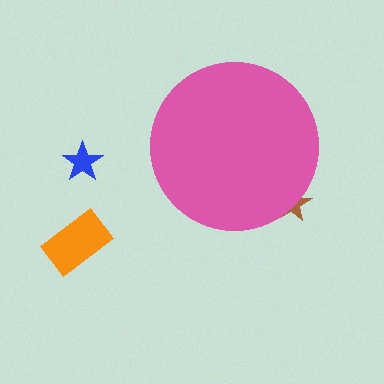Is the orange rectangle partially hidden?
No, the orange rectangle is fully visible.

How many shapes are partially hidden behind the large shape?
1 shape is partially hidden.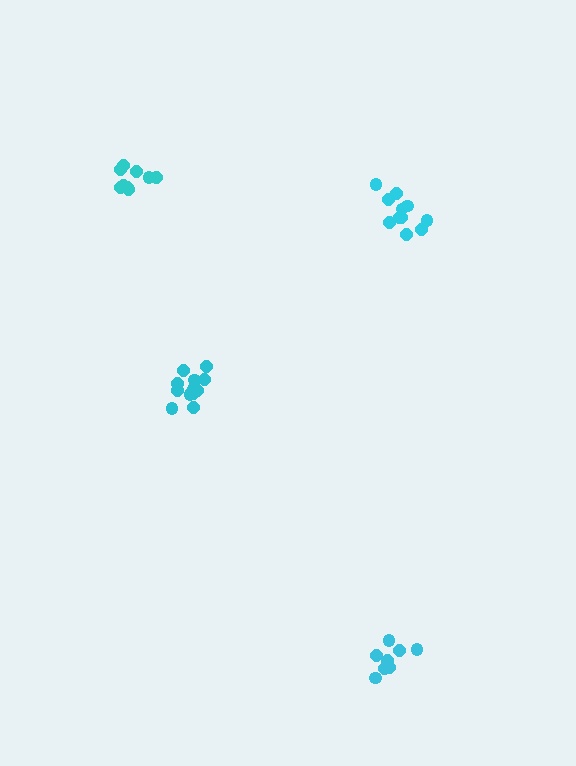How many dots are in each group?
Group 1: 11 dots, Group 2: 12 dots, Group 3: 9 dots, Group 4: 10 dots (42 total).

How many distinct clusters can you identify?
There are 4 distinct clusters.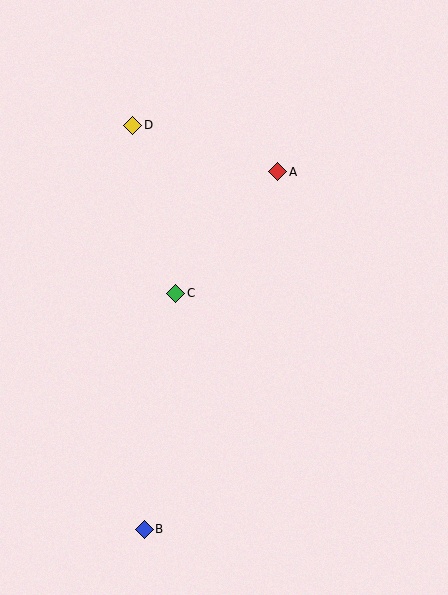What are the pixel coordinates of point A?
Point A is at (278, 172).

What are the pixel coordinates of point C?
Point C is at (176, 293).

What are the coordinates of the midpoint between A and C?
The midpoint between A and C is at (227, 232).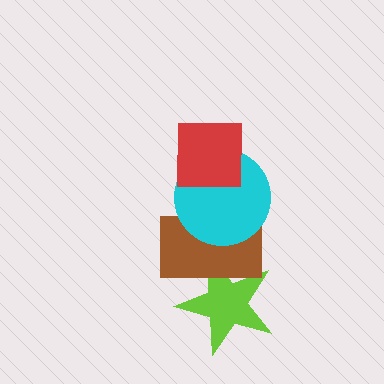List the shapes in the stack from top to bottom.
From top to bottom: the red square, the cyan circle, the brown rectangle, the lime star.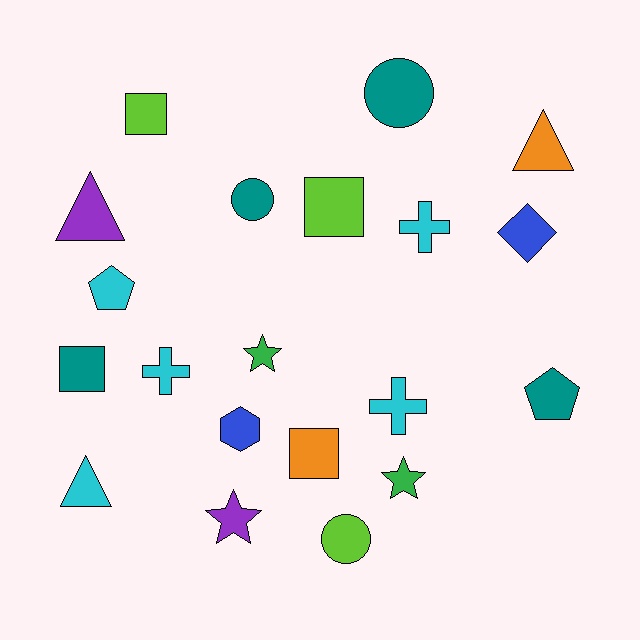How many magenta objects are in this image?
There are no magenta objects.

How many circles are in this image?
There are 3 circles.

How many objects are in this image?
There are 20 objects.